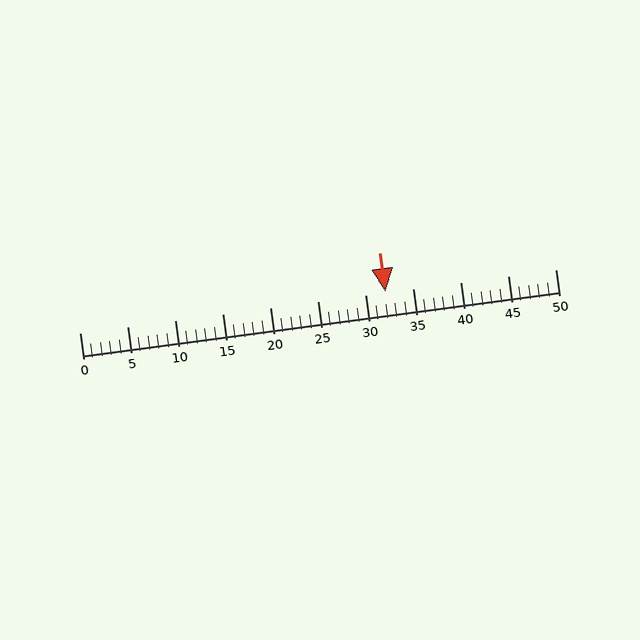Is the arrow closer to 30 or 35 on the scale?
The arrow is closer to 30.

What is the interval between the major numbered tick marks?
The major tick marks are spaced 5 units apart.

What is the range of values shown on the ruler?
The ruler shows values from 0 to 50.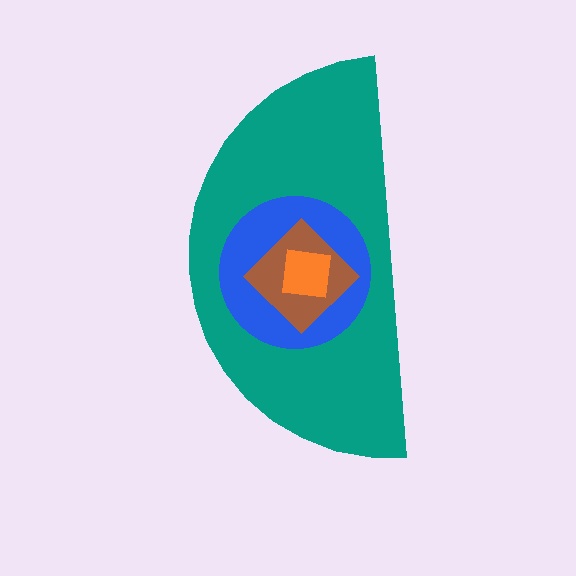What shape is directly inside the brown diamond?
The orange square.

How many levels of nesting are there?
4.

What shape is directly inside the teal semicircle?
The blue circle.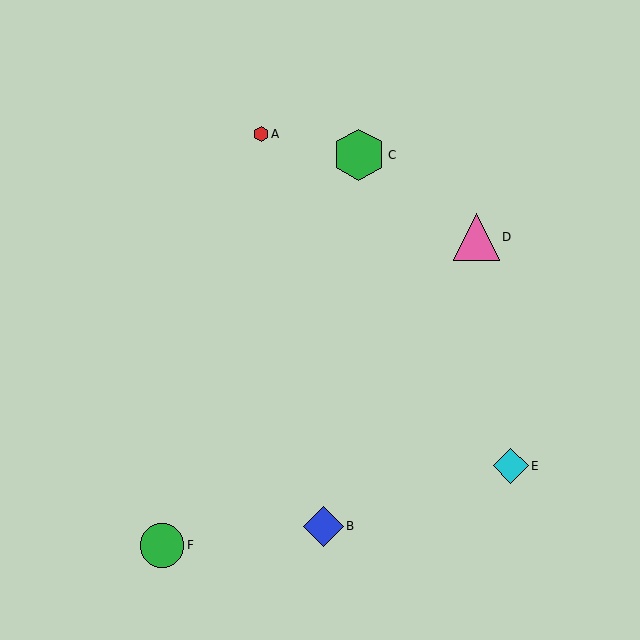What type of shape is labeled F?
Shape F is a green circle.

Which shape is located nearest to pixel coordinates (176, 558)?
The green circle (labeled F) at (162, 545) is nearest to that location.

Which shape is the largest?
The green hexagon (labeled C) is the largest.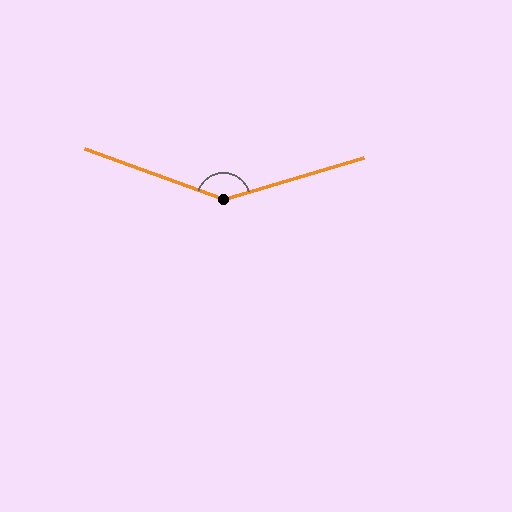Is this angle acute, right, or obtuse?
It is obtuse.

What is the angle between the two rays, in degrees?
Approximately 144 degrees.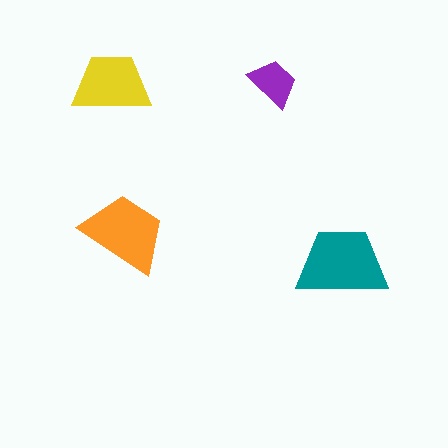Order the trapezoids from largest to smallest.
the teal one, the orange one, the yellow one, the purple one.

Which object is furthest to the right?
The teal trapezoid is rightmost.